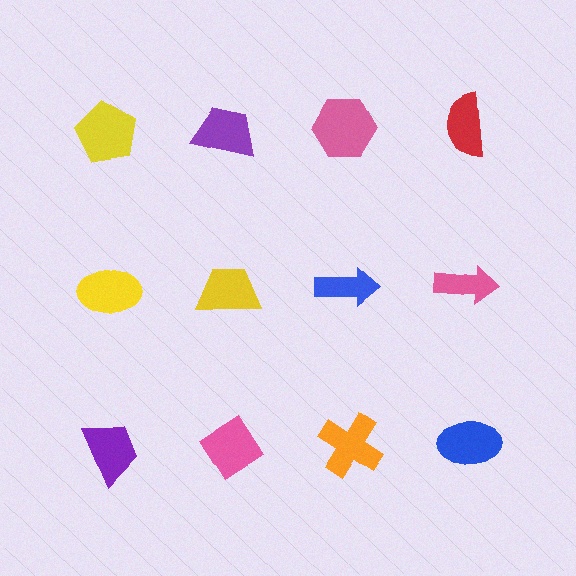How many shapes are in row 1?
4 shapes.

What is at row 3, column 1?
A purple trapezoid.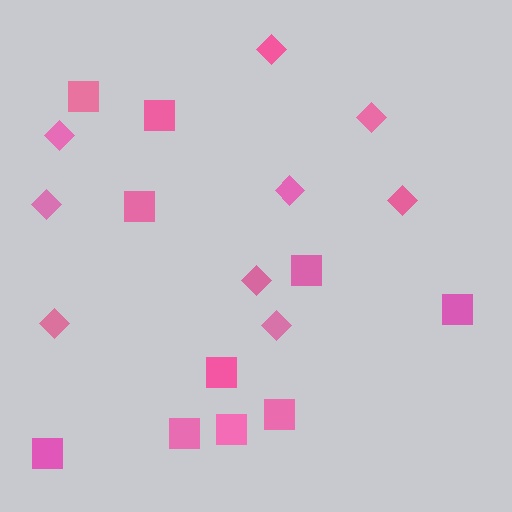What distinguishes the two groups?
There are 2 groups: one group of squares (10) and one group of diamonds (9).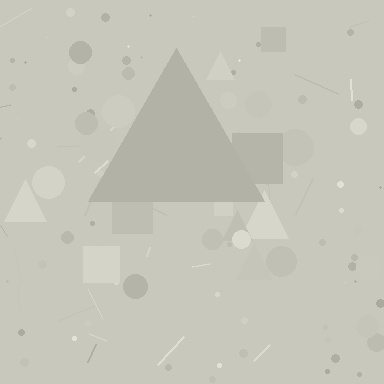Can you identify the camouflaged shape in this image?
The camouflaged shape is a triangle.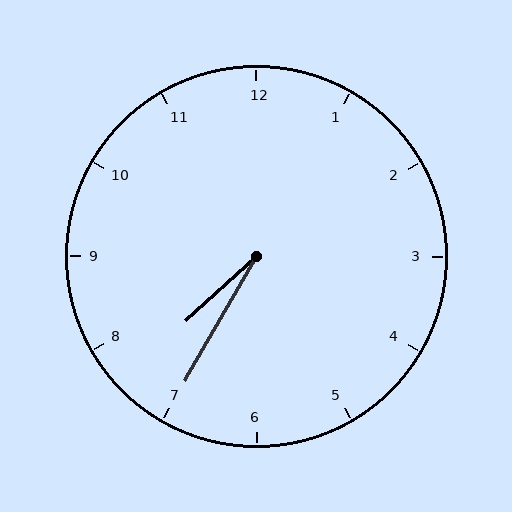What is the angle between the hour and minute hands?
Approximately 18 degrees.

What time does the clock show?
7:35.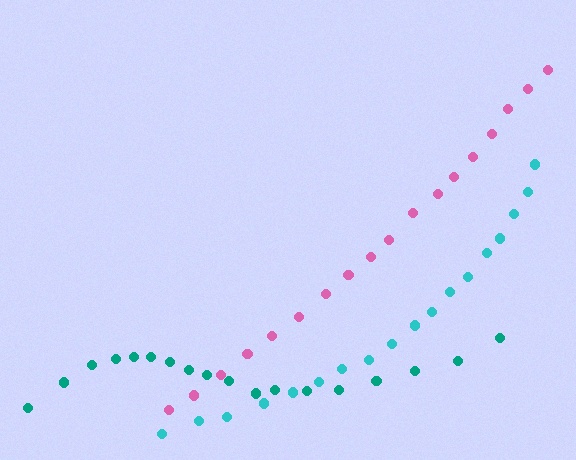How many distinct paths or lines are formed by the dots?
There are 3 distinct paths.